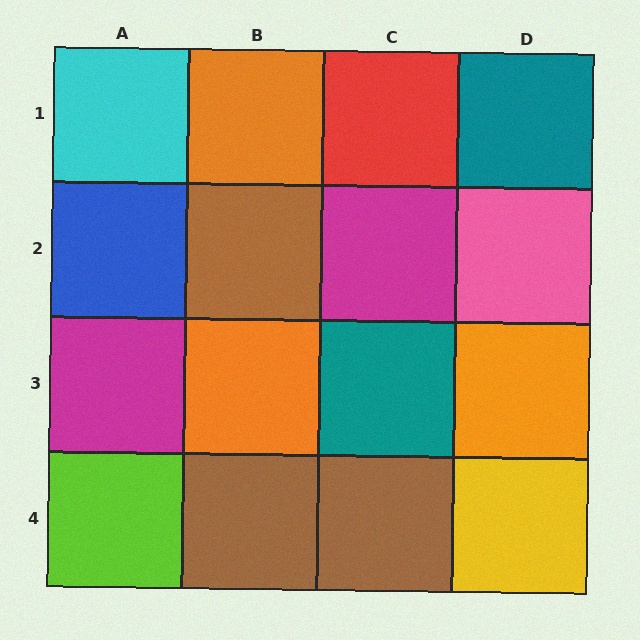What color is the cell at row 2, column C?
Magenta.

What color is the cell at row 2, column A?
Blue.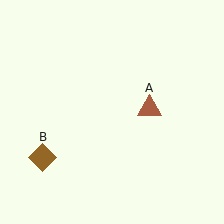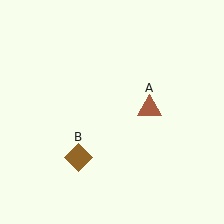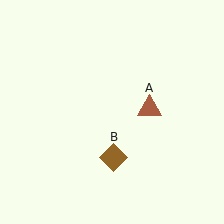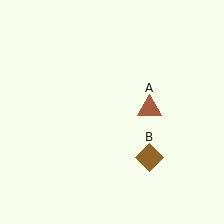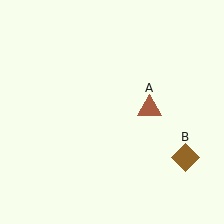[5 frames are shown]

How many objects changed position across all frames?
1 object changed position: brown diamond (object B).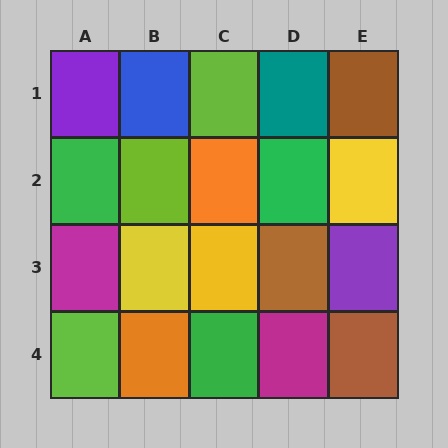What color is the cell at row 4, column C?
Green.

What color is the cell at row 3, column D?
Brown.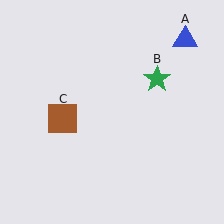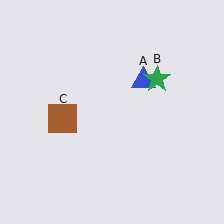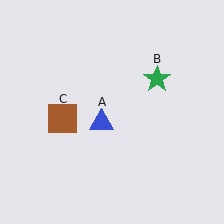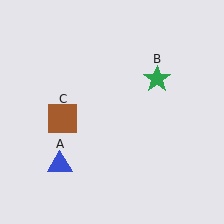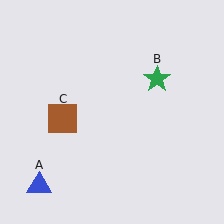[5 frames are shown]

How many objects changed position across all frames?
1 object changed position: blue triangle (object A).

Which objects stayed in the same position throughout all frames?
Green star (object B) and brown square (object C) remained stationary.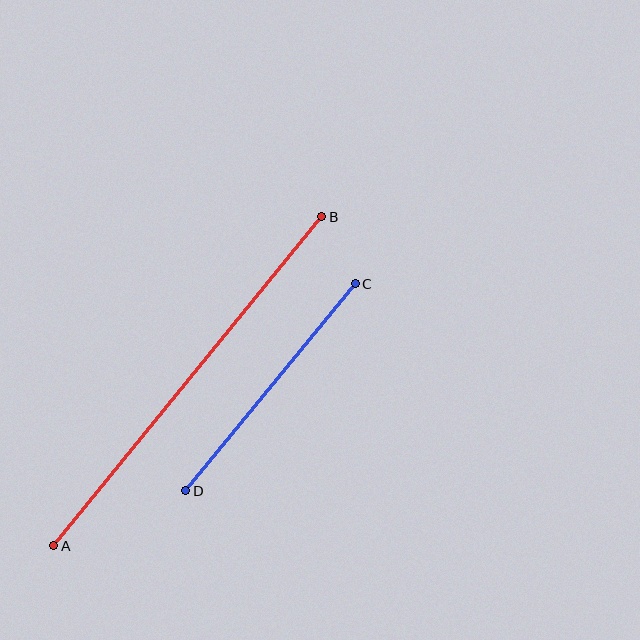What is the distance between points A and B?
The distance is approximately 425 pixels.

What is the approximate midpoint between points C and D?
The midpoint is at approximately (270, 387) pixels.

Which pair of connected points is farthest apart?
Points A and B are farthest apart.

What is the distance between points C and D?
The distance is approximately 267 pixels.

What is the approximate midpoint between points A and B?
The midpoint is at approximately (188, 381) pixels.